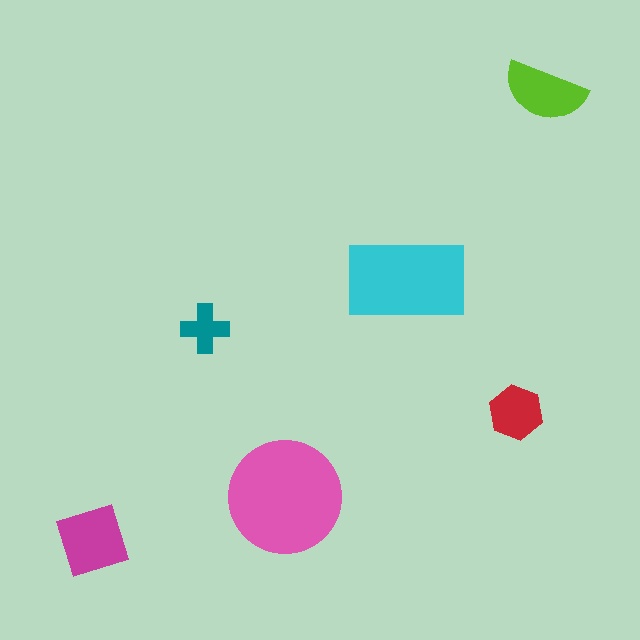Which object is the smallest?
The teal cross.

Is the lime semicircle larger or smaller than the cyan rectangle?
Smaller.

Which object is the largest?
The pink circle.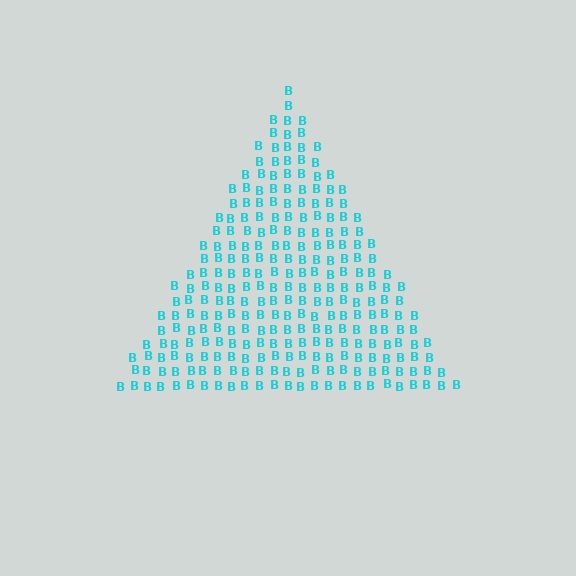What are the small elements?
The small elements are letter B's.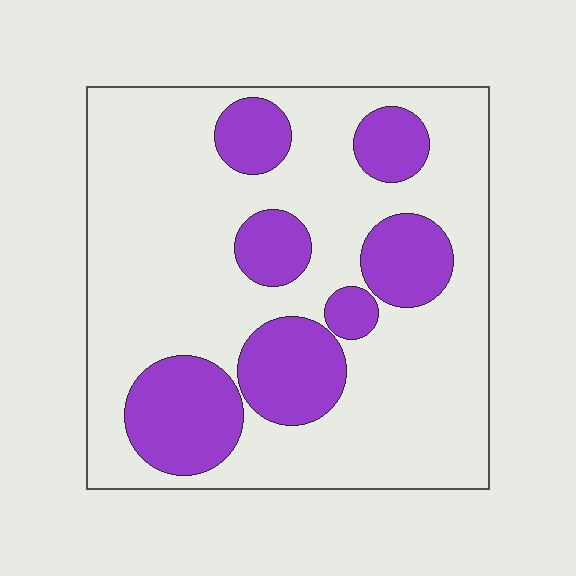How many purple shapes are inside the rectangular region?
7.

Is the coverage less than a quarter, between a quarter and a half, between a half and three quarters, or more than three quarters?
Between a quarter and a half.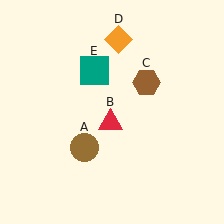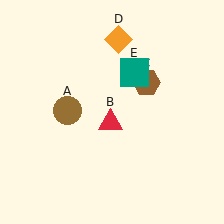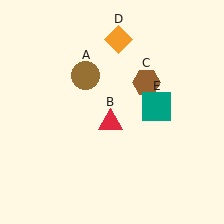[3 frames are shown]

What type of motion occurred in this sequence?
The brown circle (object A), teal square (object E) rotated clockwise around the center of the scene.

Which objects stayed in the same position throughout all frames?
Red triangle (object B) and brown hexagon (object C) and orange diamond (object D) remained stationary.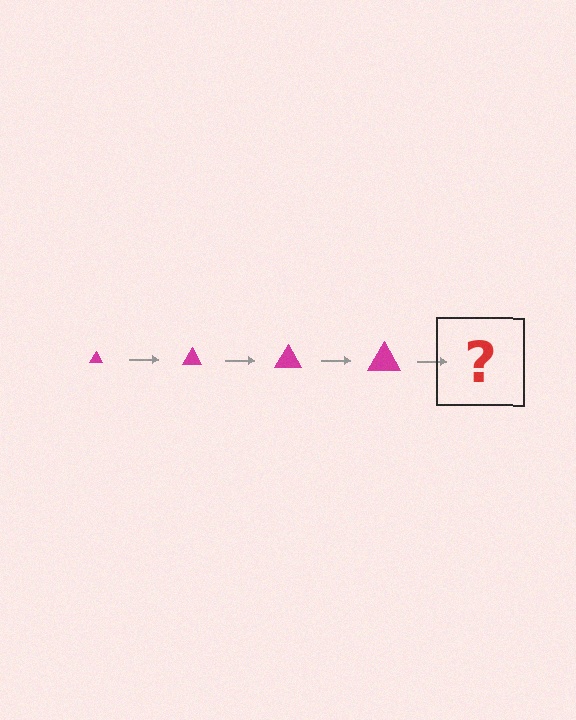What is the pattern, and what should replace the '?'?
The pattern is that the triangle gets progressively larger each step. The '?' should be a magenta triangle, larger than the previous one.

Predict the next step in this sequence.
The next step is a magenta triangle, larger than the previous one.